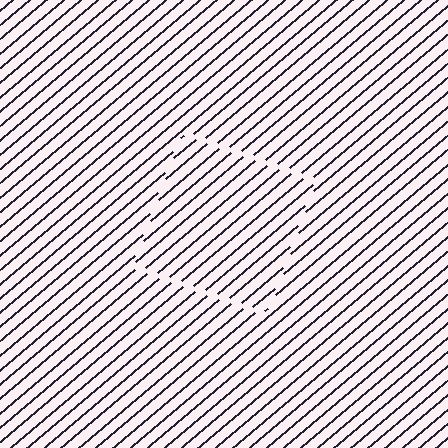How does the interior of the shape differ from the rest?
The interior of the shape contains the same grating, shifted by half a period — the contour is defined by the phase discontinuity where line-ends from the inner and outer gratings abut.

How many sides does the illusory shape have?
4 sides — the line-ends trace a square.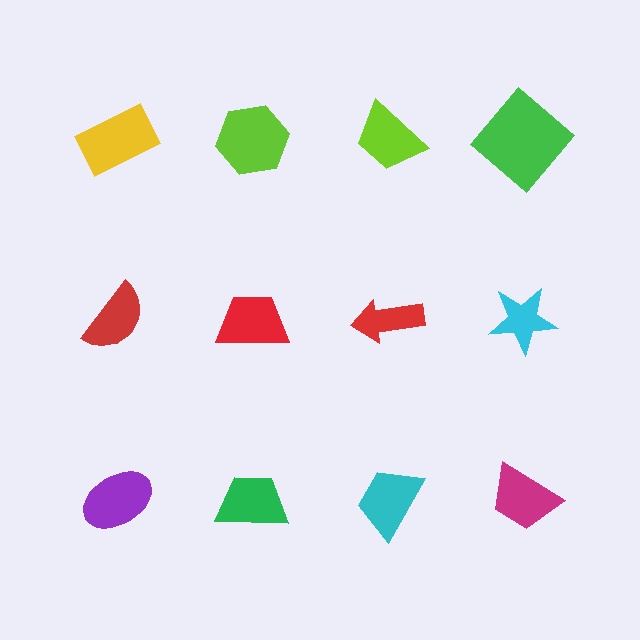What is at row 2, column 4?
A cyan star.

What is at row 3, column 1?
A purple ellipse.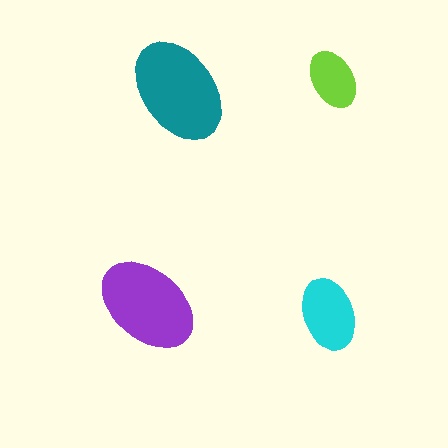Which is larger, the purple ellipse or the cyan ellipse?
The purple one.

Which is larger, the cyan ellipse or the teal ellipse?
The teal one.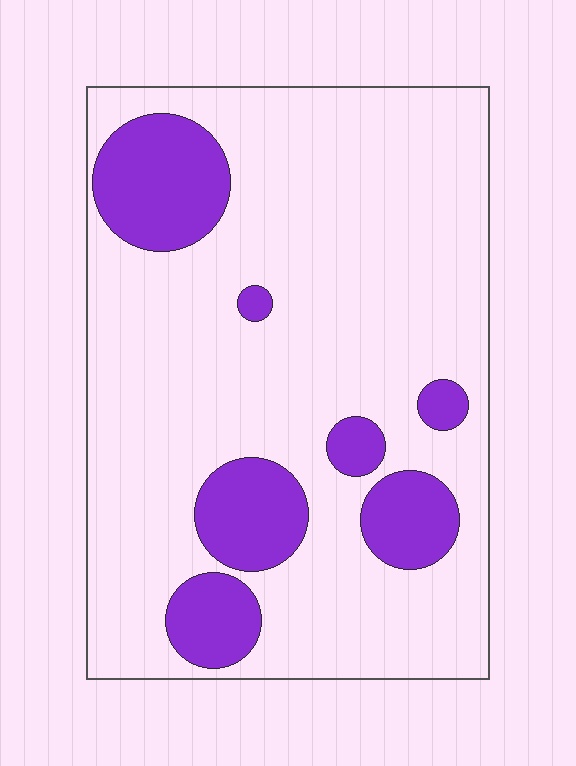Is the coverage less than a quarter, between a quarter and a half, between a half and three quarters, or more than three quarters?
Less than a quarter.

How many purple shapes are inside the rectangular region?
7.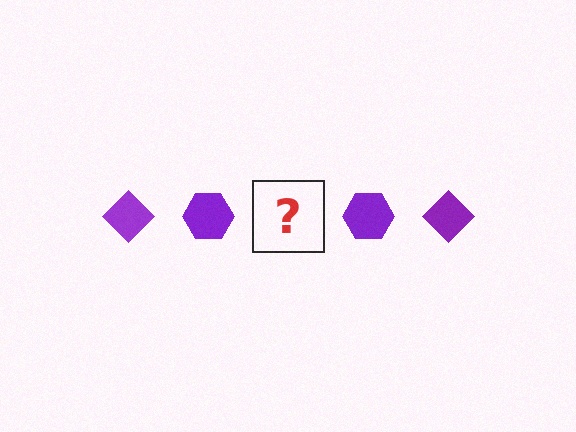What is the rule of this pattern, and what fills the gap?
The rule is that the pattern cycles through diamond, hexagon shapes in purple. The gap should be filled with a purple diamond.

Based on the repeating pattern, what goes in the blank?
The blank should be a purple diamond.